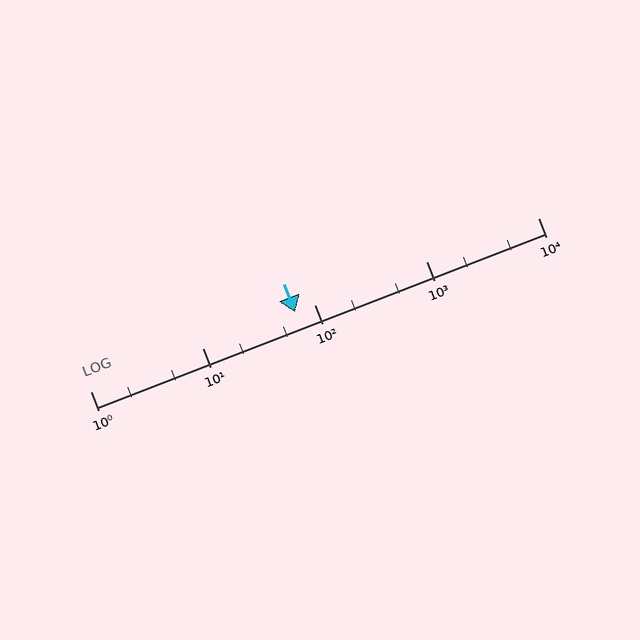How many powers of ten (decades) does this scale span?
The scale spans 4 decades, from 1 to 10000.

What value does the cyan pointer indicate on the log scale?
The pointer indicates approximately 68.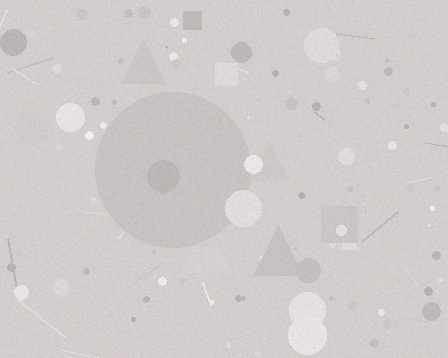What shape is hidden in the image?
A circle is hidden in the image.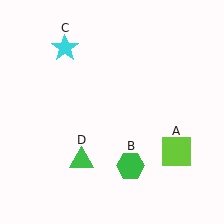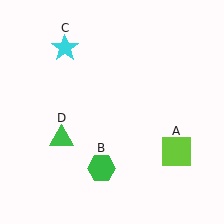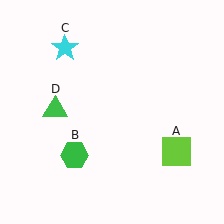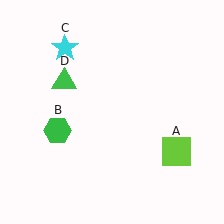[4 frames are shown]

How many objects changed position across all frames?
2 objects changed position: green hexagon (object B), green triangle (object D).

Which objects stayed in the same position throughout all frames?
Lime square (object A) and cyan star (object C) remained stationary.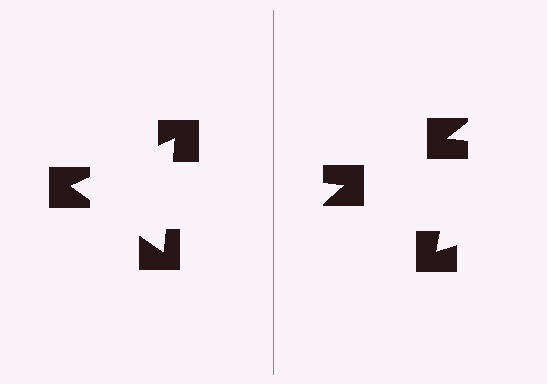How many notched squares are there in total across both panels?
6 — 3 on each side.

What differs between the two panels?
The notched squares are positioned identically on both sides; only the wedge orientations differ. On the left they align to a triangle; on the right they are misaligned.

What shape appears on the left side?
An illusory triangle.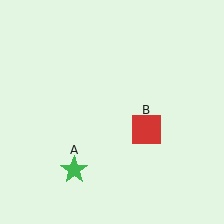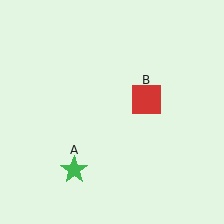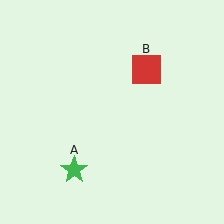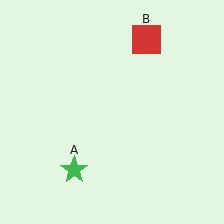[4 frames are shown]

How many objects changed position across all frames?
1 object changed position: red square (object B).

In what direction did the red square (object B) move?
The red square (object B) moved up.